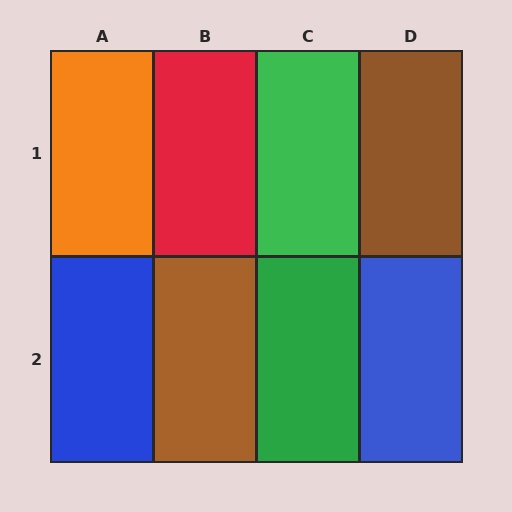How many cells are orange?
1 cell is orange.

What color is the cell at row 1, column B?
Red.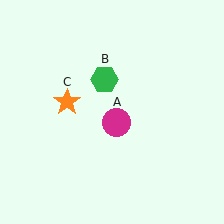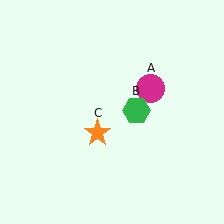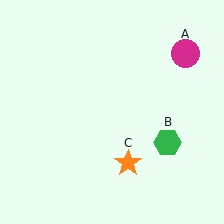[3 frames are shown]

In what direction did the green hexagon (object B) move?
The green hexagon (object B) moved down and to the right.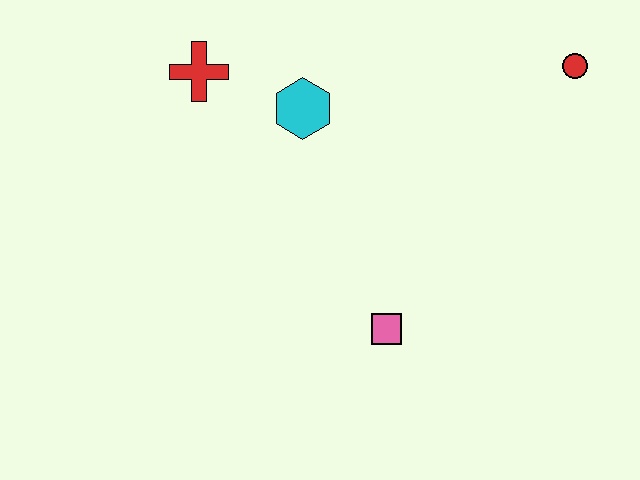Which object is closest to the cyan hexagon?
The red cross is closest to the cyan hexagon.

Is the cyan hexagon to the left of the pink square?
Yes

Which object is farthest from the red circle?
The red cross is farthest from the red circle.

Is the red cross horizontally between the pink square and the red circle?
No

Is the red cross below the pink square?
No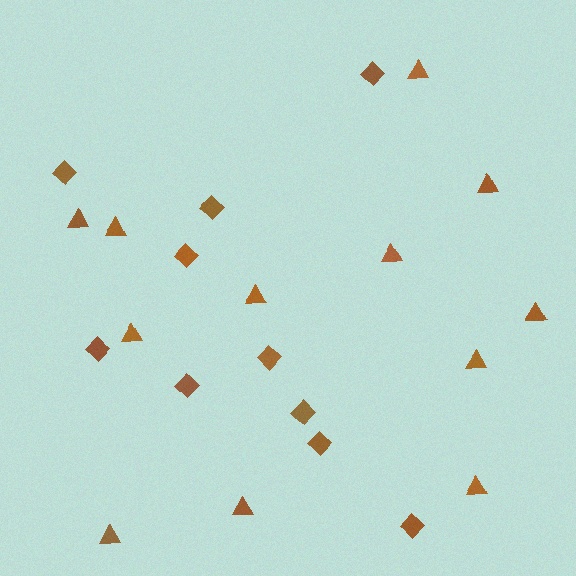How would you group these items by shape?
There are 2 groups: one group of triangles (12) and one group of diamonds (10).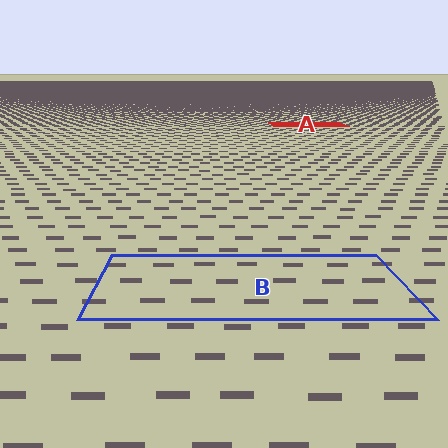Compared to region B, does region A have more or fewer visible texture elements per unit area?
Region A has more texture elements per unit area — they are packed more densely because it is farther away.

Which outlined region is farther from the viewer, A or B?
Region A is farther from the viewer — the texture elements inside it appear smaller and more densely packed.